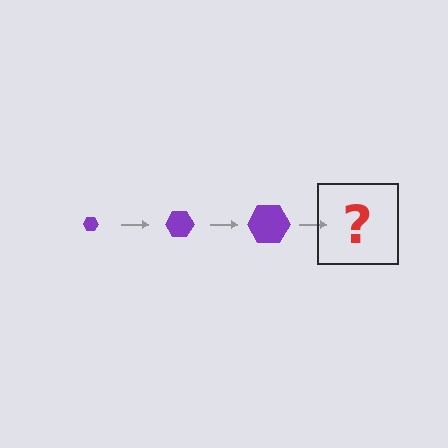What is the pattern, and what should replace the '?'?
The pattern is that the hexagon gets progressively larger each step. The '?' should be a purple hexagon, larger than the previous one.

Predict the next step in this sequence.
The next step is a purple hexagon, larger than the previous one.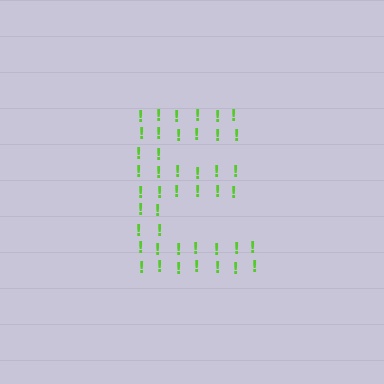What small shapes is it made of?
It is made of small exclamation marks.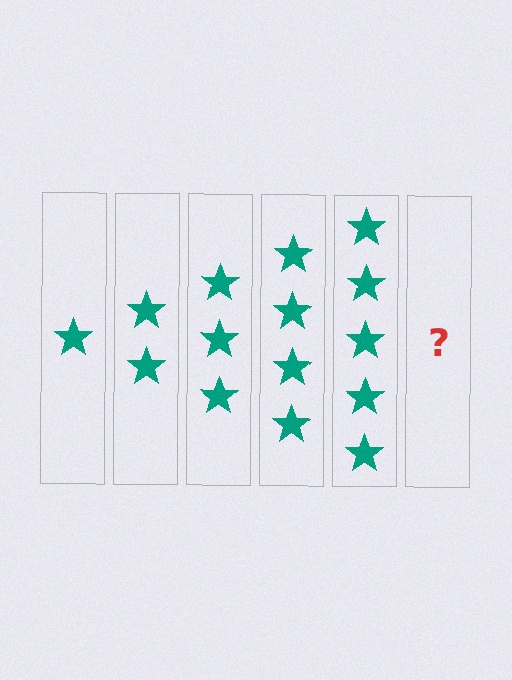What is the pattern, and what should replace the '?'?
The pattern is that each step adds one more star. The '?' should be 6 stars.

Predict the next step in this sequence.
The next step is 6 stars.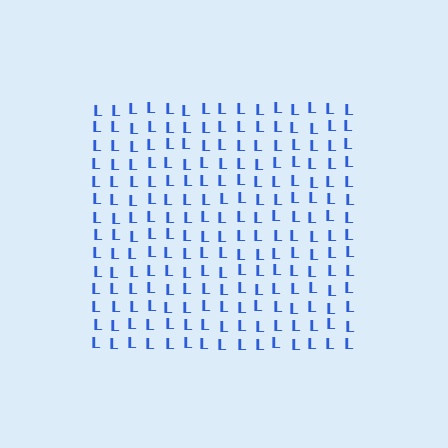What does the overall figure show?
The overall figure shows a square.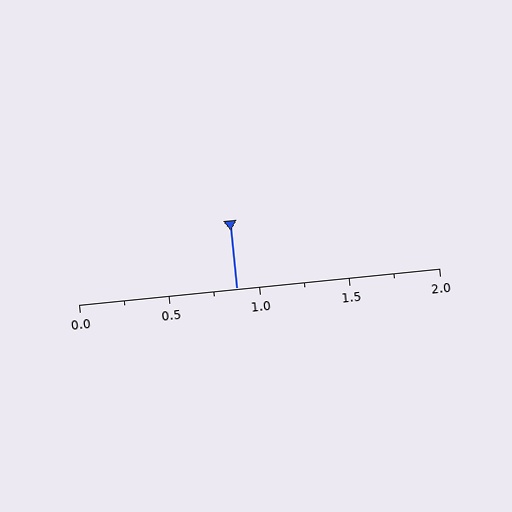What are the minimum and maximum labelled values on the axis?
The axis runs from 0.0 to 2.0.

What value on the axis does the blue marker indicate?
The marker indicates approximately 0.88.